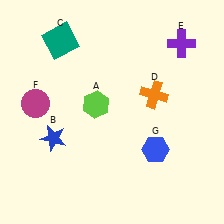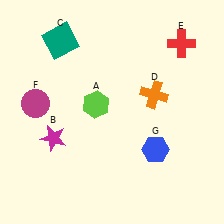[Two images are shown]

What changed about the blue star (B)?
In Image 1, B is blue. In Image 2, it changed to magenta.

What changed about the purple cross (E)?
In Image 1, E is purple. In Image 2, it changed to red.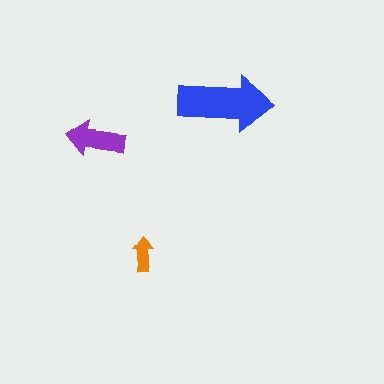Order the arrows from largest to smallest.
the blue one, the purple one, the orange one.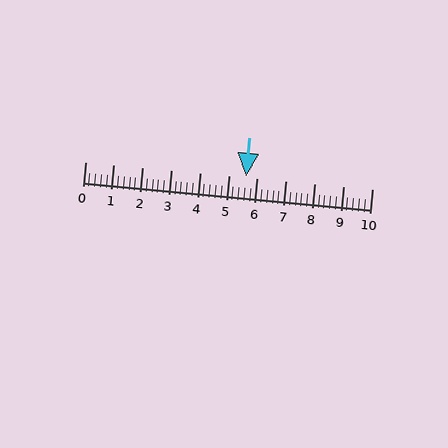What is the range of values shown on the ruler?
The ruler shows values from 0 to 10.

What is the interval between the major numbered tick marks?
The major tick marks are spaced 1 units apart.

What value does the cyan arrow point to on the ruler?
The cyan arrow points to approximately 5.6.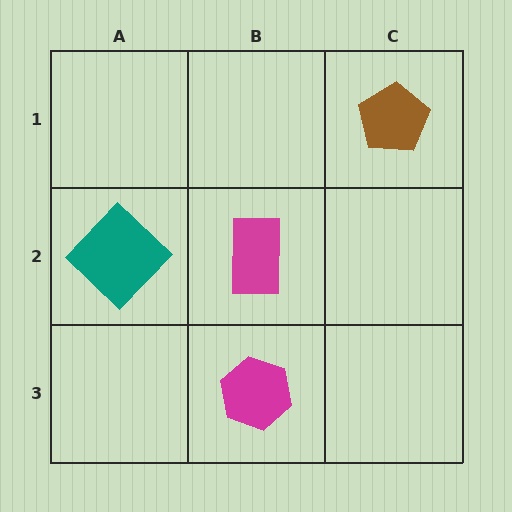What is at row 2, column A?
A teal diamond.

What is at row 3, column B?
A magenta hexagon.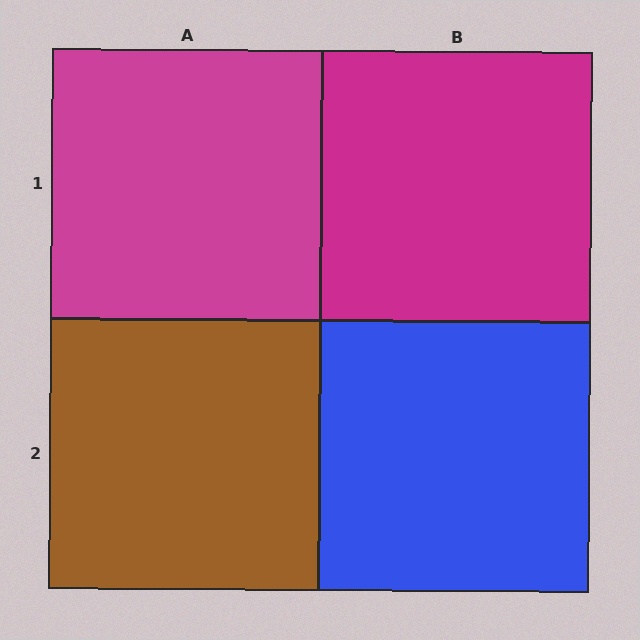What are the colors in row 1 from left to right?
Magenta, magenta.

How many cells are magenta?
2 cells are magenta.